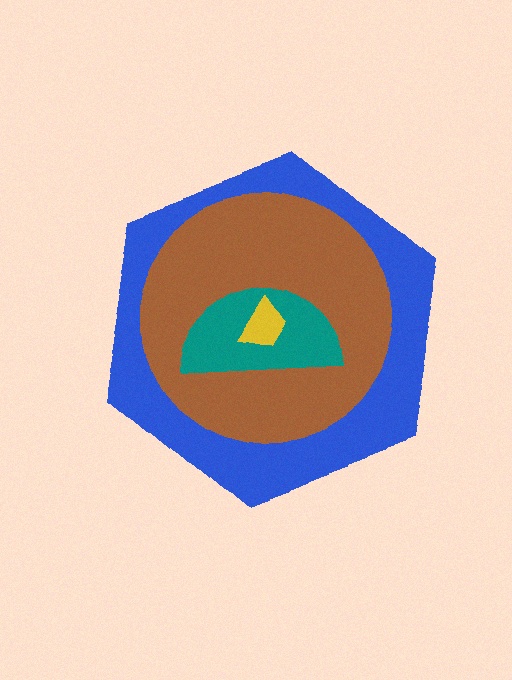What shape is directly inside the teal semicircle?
The yellow trapezoid.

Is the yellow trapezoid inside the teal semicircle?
Yes.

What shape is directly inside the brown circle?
The teal semicircle.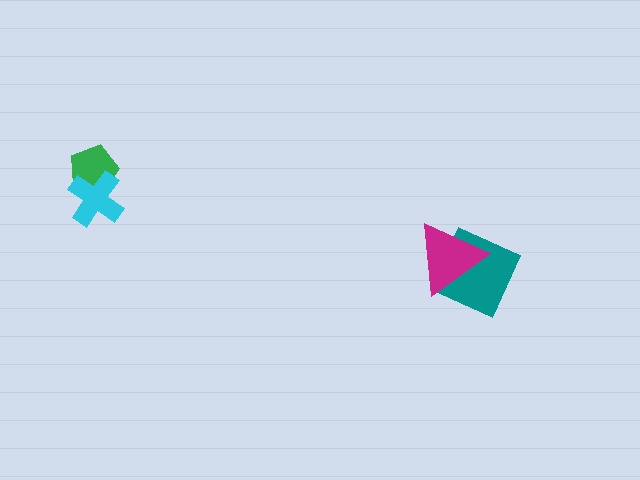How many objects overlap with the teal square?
1 object overlaps with the teal square.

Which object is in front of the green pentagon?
The cyan cross is in front of the green pentagon.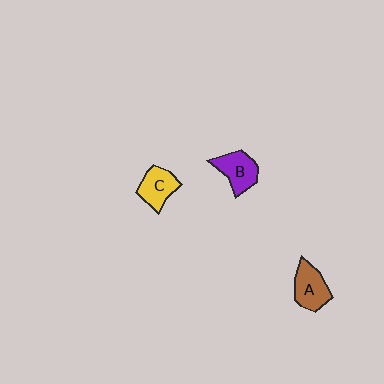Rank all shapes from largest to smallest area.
From largest to smallest: A (brown), B (purple), C (yellow).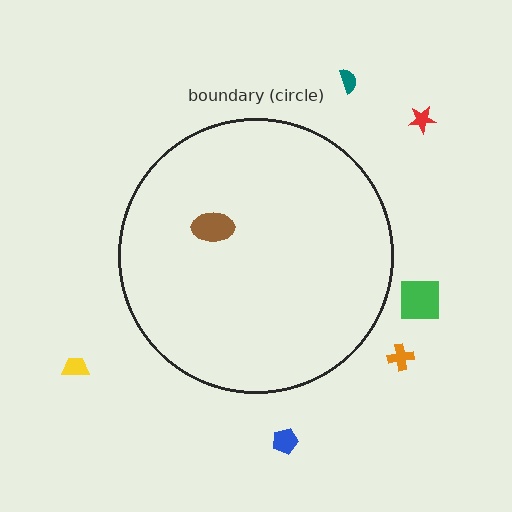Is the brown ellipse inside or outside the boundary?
Inside.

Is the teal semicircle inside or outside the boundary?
Outside.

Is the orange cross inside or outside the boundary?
Outside.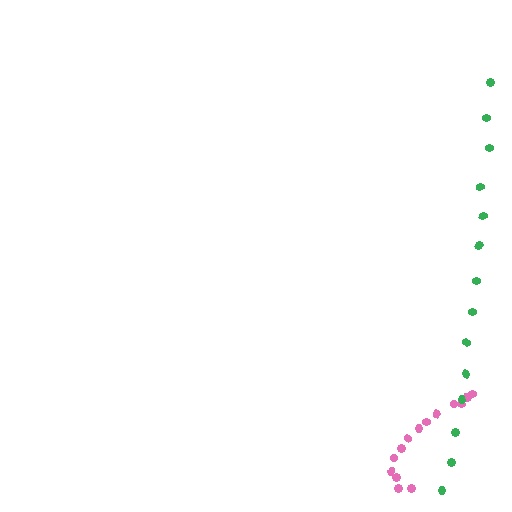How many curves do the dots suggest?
There are 2 distinct paths.